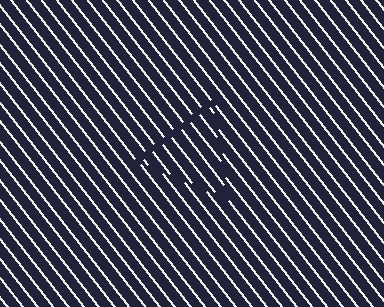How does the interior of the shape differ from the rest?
The interior of the shape contains the same grating, shifted by half a period — the contour is defined by the phase discontinuity where line-ends from the inner and outer gratings abut.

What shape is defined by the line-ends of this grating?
An illusory triangle. The interior of the shape contains the same grating, shifted by half a period — the contour is defined by the phase discontinuity where line-ends from the inner and outer gratings abut.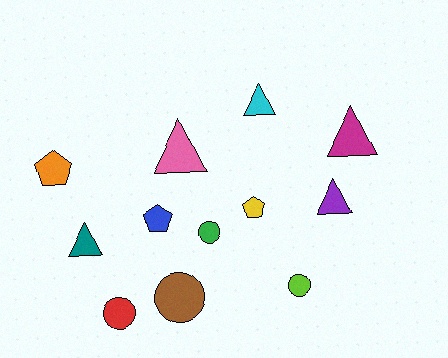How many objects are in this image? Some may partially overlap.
There are 12 objects.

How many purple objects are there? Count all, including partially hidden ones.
There is 1 purple object.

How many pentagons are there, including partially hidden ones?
There are 3 pentagons.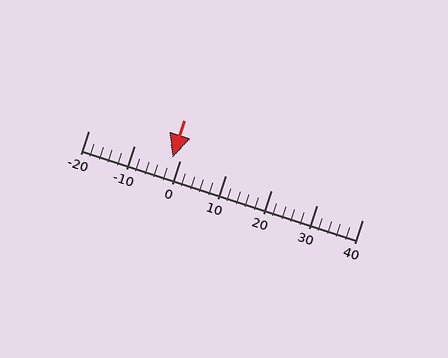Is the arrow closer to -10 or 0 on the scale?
The arrow is closer to 0.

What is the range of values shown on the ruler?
The ruler shows values from -20 to 40.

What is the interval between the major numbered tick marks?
The major tick marks are spaced 10 units apart.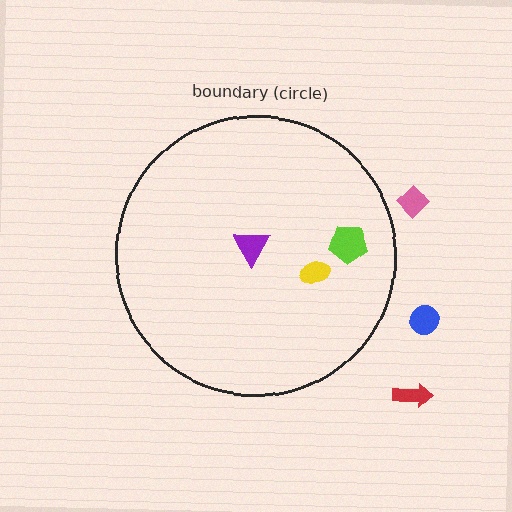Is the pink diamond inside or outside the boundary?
Outside.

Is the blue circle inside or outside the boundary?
Outside.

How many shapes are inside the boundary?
3 inside, 3 outside.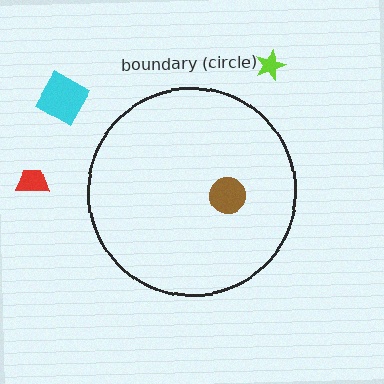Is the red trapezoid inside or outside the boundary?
Outside.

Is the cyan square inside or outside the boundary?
Outside.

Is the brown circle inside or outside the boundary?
Inside.